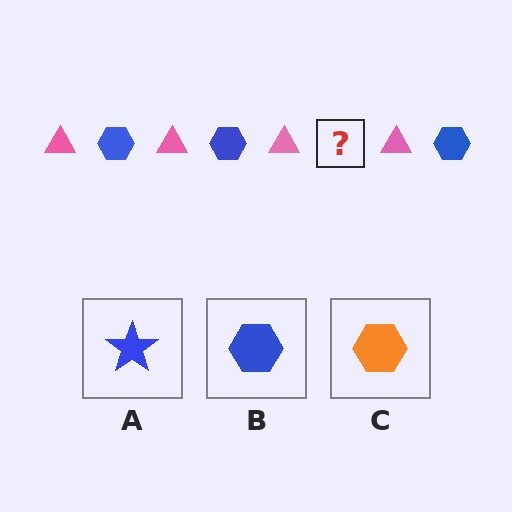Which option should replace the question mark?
Option B.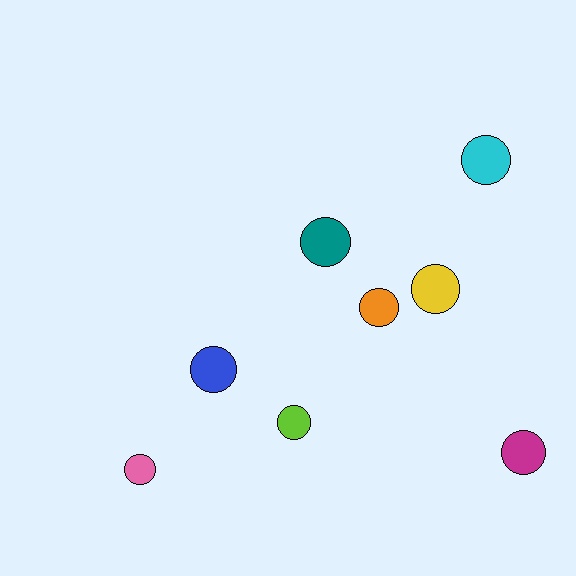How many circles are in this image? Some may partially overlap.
There are 8 circles.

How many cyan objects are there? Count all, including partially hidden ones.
There is 1 cyan object.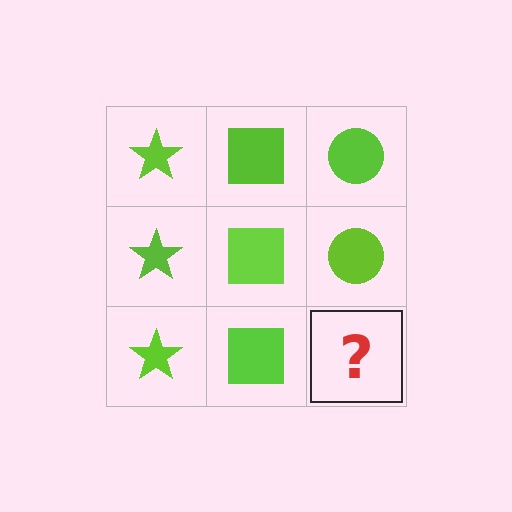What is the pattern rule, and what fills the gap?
The rule is that each column has a consistent shape. The gap should be filled with a lime circle.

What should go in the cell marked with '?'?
The missing cell should contain a lime circle.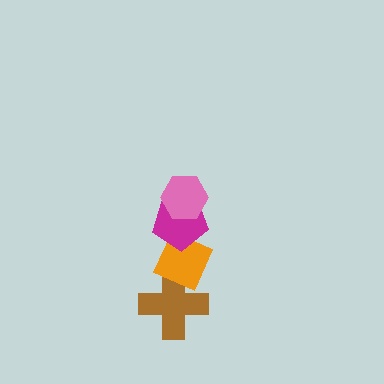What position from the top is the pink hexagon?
The pink hexagon is 1st from the top.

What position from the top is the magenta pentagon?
The magenta pentagon is 2nd from the top.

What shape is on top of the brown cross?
The orange diamond is on top of the brown cross.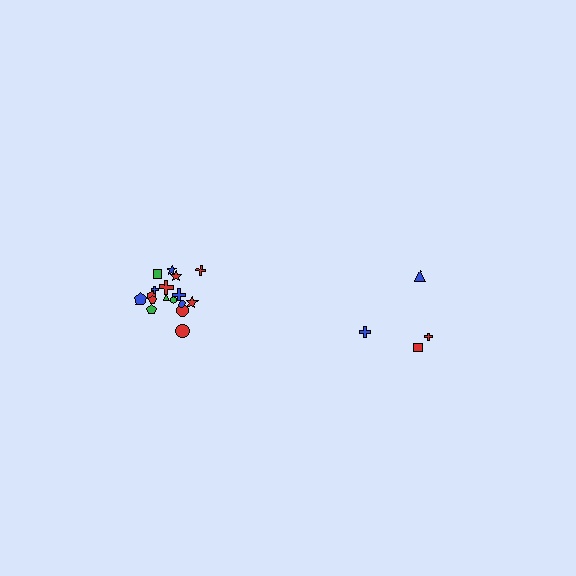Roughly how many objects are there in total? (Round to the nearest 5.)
Roughly 20 objects in total.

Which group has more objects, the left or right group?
The left group.